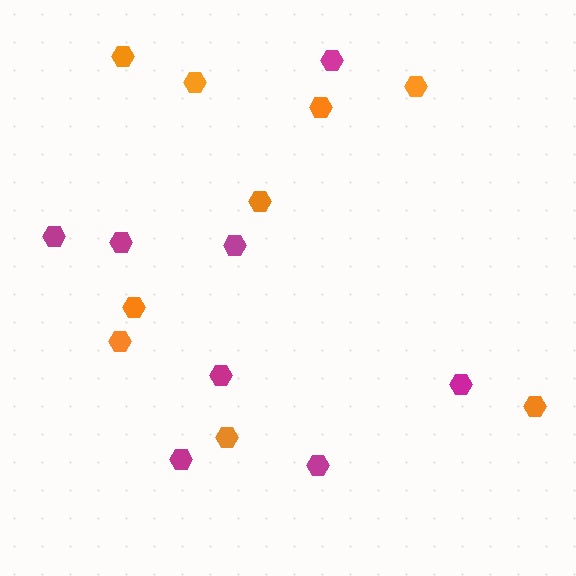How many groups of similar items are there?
There are 2 groups: one group of orange hexagons (9) and one group of magenta hexagons (8).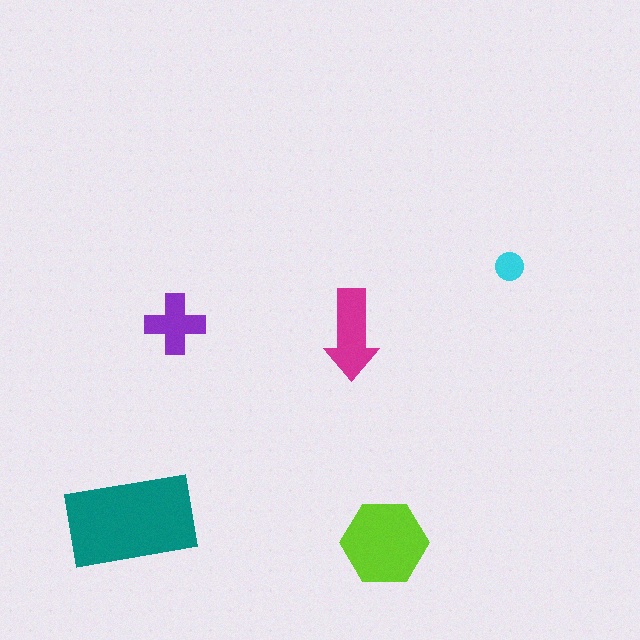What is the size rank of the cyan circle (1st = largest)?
5th.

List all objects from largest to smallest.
The teal rectangle, the lime hexagon, the magenta arrow, the purple cross, the cyan circle.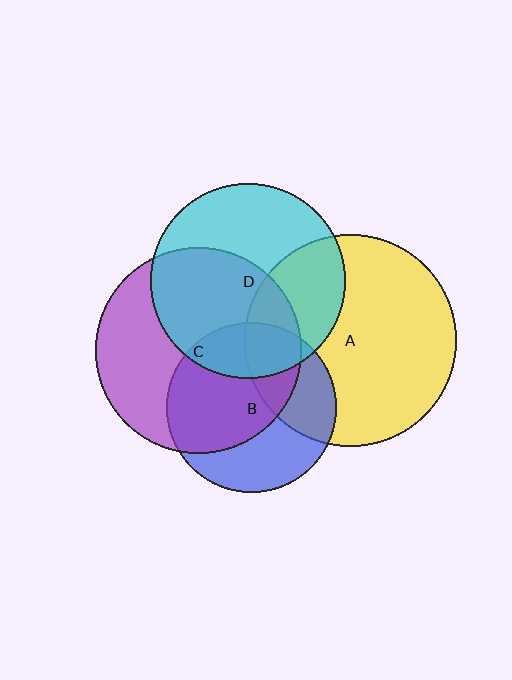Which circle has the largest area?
Circle A (yellow).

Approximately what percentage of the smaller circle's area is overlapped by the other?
Approximately 15%.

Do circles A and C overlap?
Yes.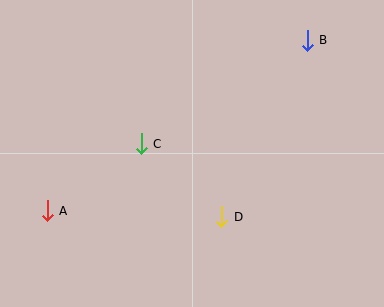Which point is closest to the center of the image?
Point C at (141, 144) is closest to the center.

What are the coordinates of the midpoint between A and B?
The midpoint between A and B is at (177, 125).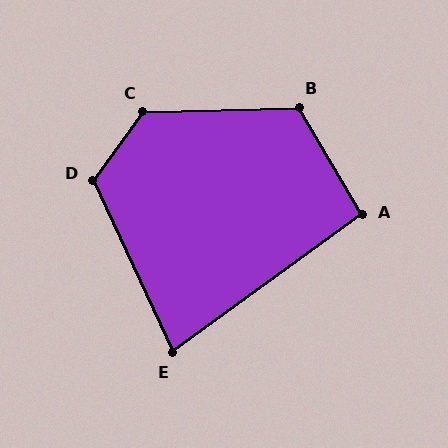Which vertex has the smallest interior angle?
E, at approximately 79 degrees.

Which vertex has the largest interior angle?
C, at approximately 128 degrees.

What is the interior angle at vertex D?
Approximately 119 degrees (obtuse).